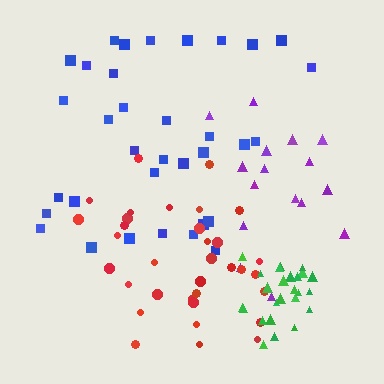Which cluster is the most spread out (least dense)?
Purple.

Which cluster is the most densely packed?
Green.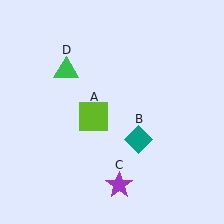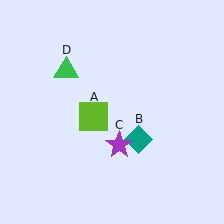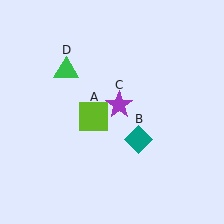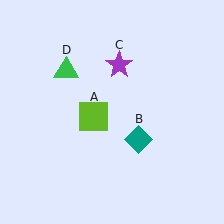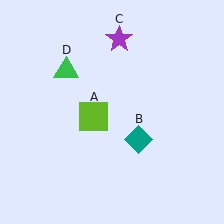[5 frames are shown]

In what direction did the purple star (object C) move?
The purple star (object C) moved up.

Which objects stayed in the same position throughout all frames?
Lime square (object A) and teal diamond (object B) and green triangle (object D) remained stationary.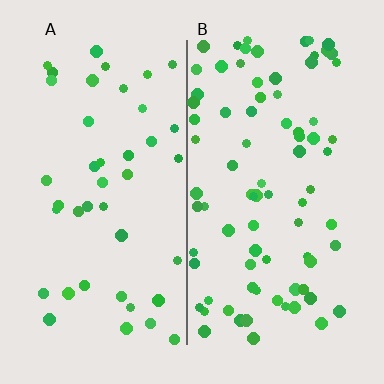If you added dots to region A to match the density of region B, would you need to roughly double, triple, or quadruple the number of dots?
Approximately double.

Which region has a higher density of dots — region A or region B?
B (the right).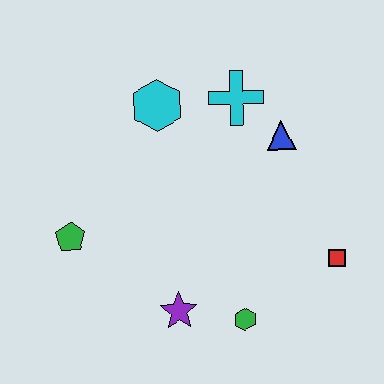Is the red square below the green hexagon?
No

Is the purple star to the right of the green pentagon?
Yes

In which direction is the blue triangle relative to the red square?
The blue triangle is above the red square.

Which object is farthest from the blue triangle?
The green pentagon is farthest from the blue triangle.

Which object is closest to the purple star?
The green hexagon is closest to the purple star.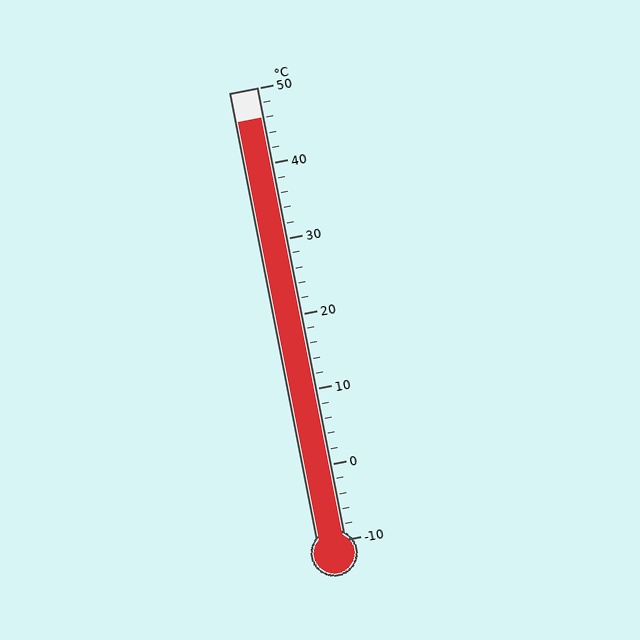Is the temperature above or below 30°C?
The temperature is above 30°C.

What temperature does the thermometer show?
The thermometer shows approximately 46°C.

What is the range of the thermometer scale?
The thermometer scale ranges from -10°C to 50°C.